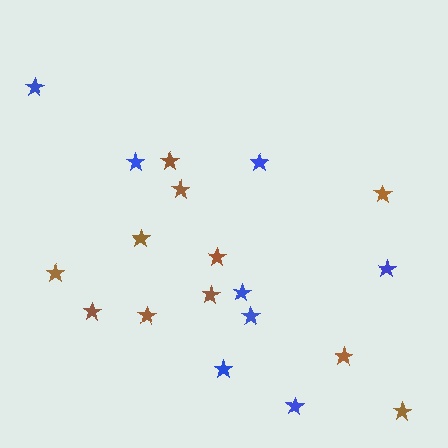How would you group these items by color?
There are 2 groups: one group of brown stars (11) and one group of blue stars (8).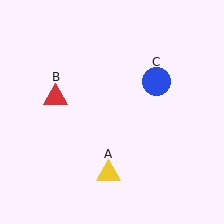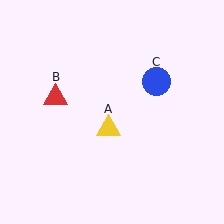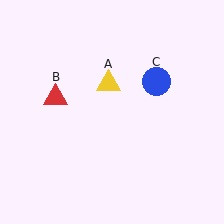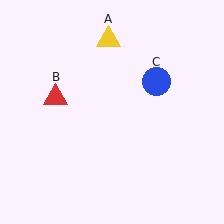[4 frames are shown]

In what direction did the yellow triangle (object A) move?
The yellow triangle (object A) moved up.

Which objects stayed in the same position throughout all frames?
Red triangle (object B) and blue circle (object C) remained stationary.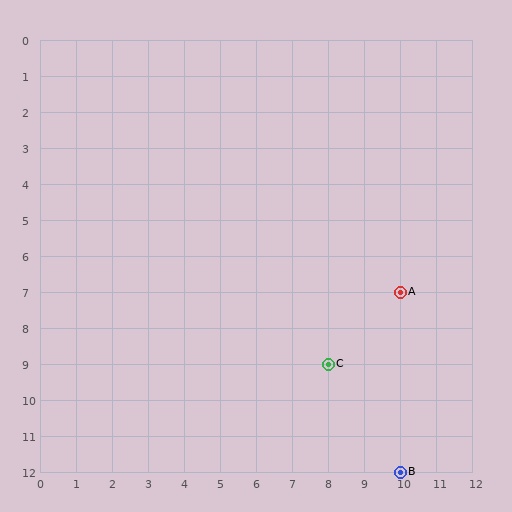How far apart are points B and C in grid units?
Points B and C are 2 columns and 3 rows apart (about 3.6 grid units diagonally).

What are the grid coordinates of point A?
Point A is at grid coordinates (10, 7).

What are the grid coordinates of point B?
Point B is at grid coordinates (10, 12).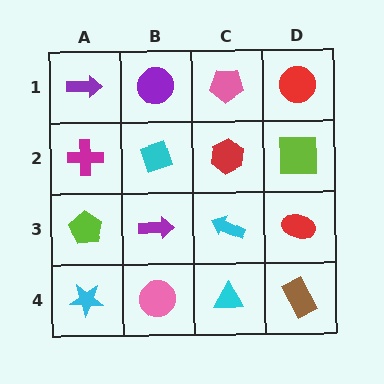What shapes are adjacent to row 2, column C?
A pink pentagon (row 1, column C), a cyan arrow (row 3, column C), a cyan diamond (row 2, column B), a lime square (row 2, column D).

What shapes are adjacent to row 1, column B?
A cyan diamond (row 2, column B), a purple arrow (row 1, column A), a pink pentagon (row 1, column C).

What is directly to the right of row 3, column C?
A red ellipse.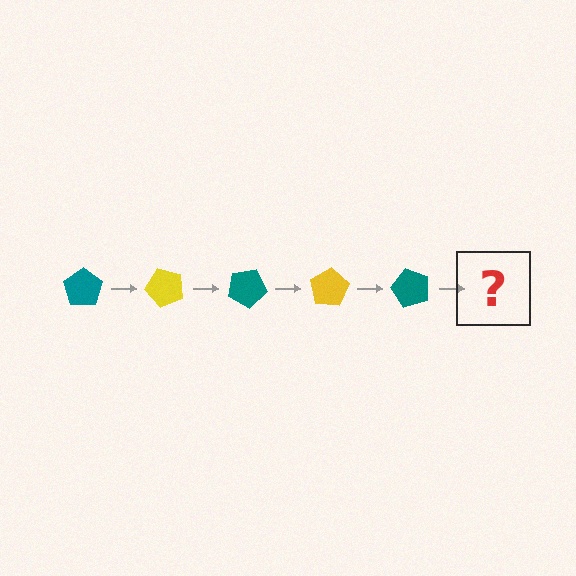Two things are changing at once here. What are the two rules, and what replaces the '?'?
The two rules are that it rotates 50 degrees each step and the color cycles through teal and yellow. The '?' should be a yellow pentagon, rotated 250 degrees from the start.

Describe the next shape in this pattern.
It should be a yellow pentagon, rotated 250 degrees from the start.